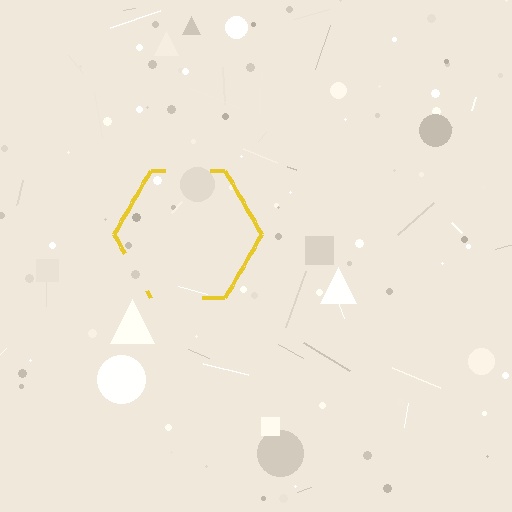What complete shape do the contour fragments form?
The contour fragments form a hexagon.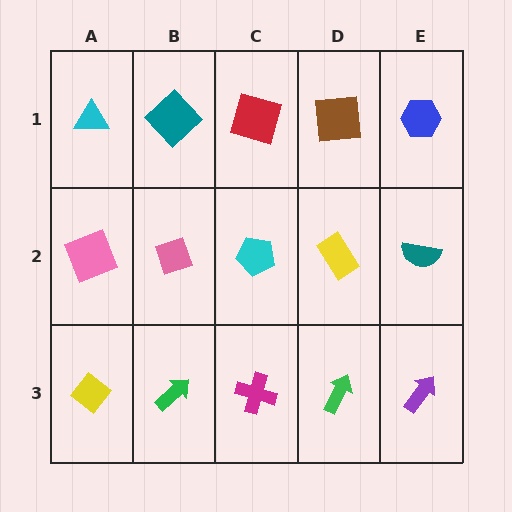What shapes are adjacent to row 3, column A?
A pink square (row 2, column A), a green arrow (row 3, column B).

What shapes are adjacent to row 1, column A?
A pink square (row 2, column A), a teal diamond (row 1, column B).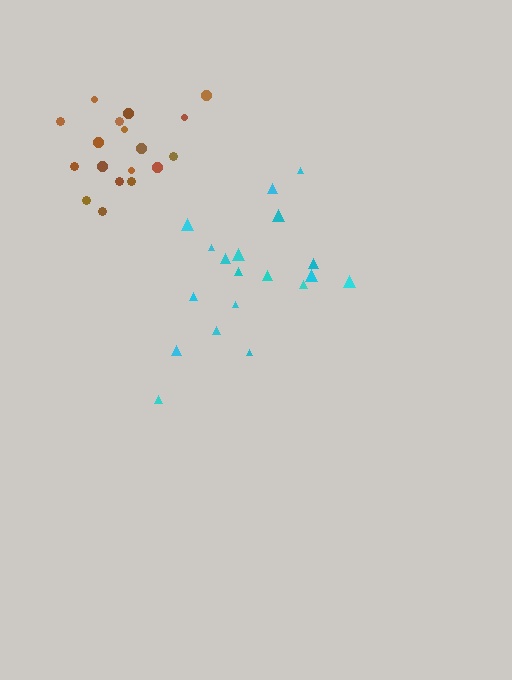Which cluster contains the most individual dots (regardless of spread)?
Cyan (19).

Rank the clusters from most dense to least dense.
brown, cyan.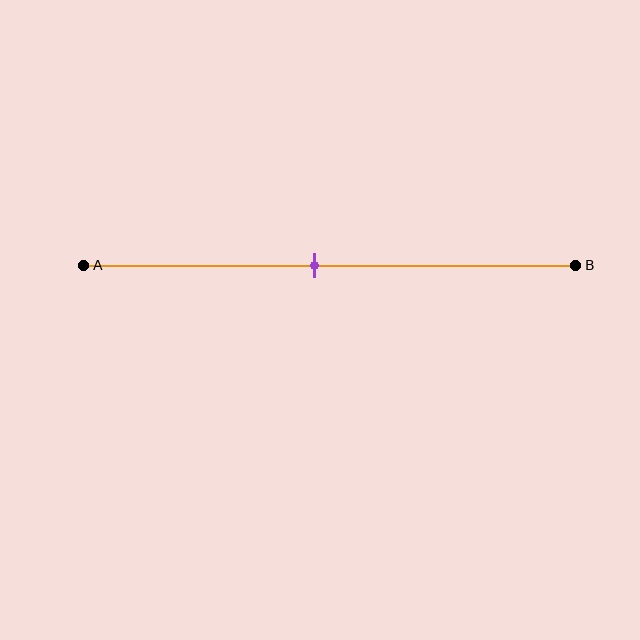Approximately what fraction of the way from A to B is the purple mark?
The purple mark is approximately 45% of the way from A to B.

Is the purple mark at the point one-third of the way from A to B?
No, the mark is at about 45% from A, not at the 33% one-third point.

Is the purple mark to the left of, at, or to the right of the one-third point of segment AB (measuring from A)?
The purple mark is to the right of the one-third point of segment AB.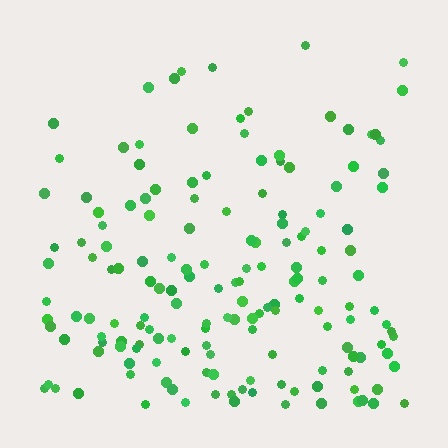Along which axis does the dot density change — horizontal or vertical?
Vertical.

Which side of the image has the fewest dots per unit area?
The top.